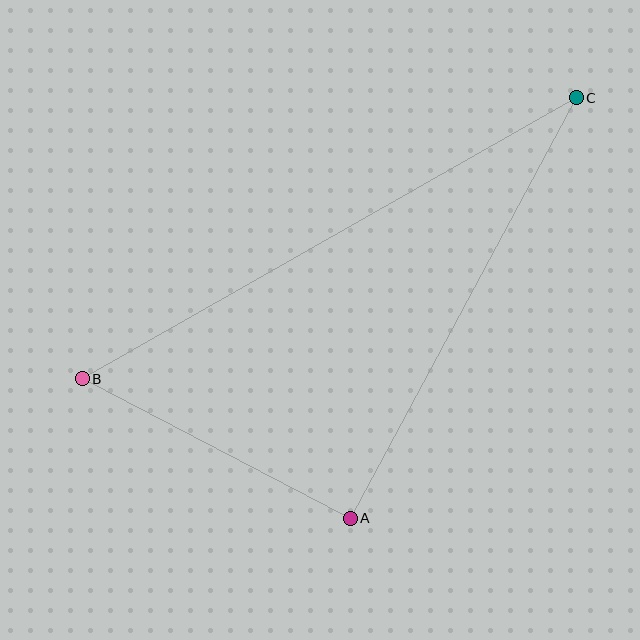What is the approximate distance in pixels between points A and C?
The distance between A and C is approximately 477 pixels.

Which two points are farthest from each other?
Points B and C are farthest from each other.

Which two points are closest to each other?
Points A and B are closest to each other.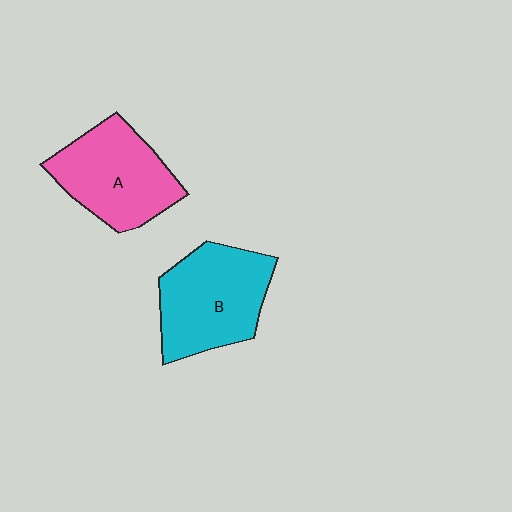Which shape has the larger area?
Shape B (cyan).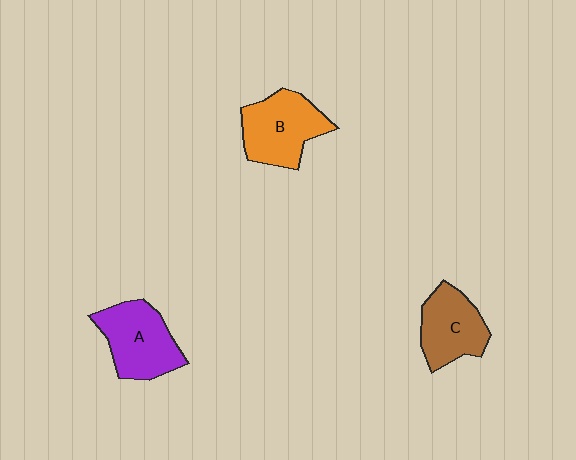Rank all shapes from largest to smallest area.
From largest to smallest: B (orange), A (purple), C (brown).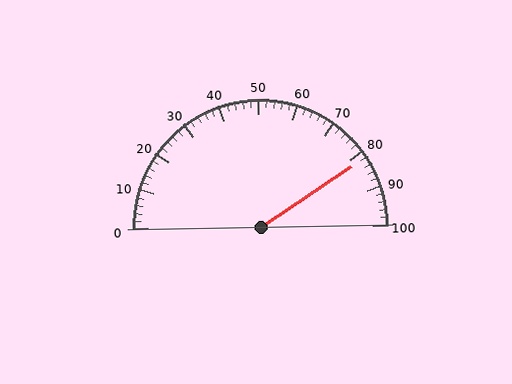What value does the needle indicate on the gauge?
The needle indicates approximately 82.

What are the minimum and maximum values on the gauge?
The gauge ranges from 0 to 100.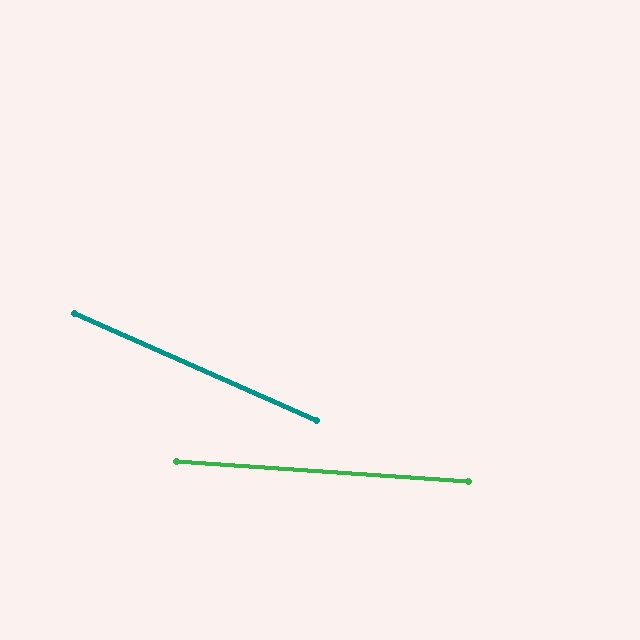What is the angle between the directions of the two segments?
Approximately 20 degrees.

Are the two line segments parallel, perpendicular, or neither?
Neither parallel nor perpendicular — they differ by about 20°.